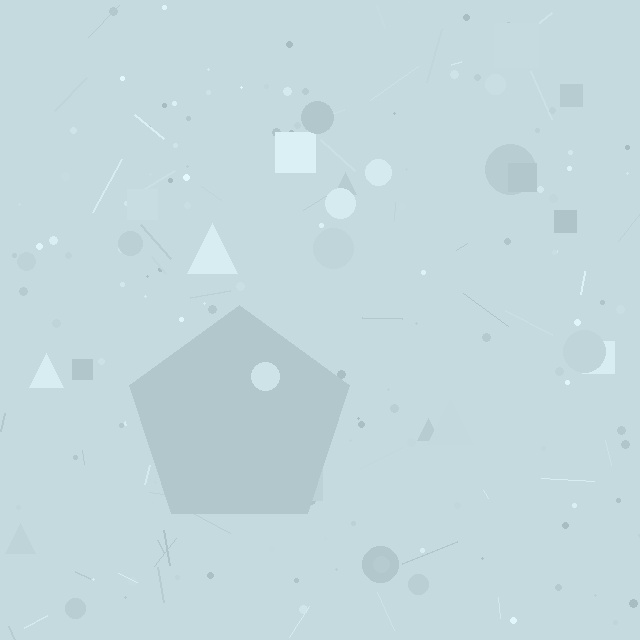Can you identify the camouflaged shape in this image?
The camouflaged shape is a pentagon.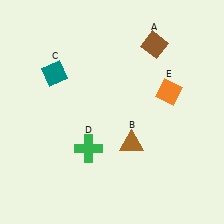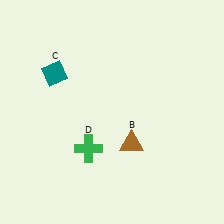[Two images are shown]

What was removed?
The brown diamond (A), the orange diamond (E) were removed in Image 2.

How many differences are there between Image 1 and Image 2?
There are 2 differences between the two images.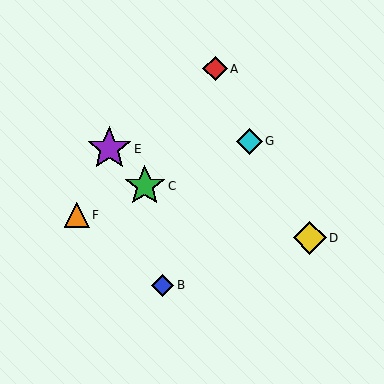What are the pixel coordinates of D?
Object D is at (310, 238).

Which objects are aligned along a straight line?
Objects C, F, G are aligned along a straight line.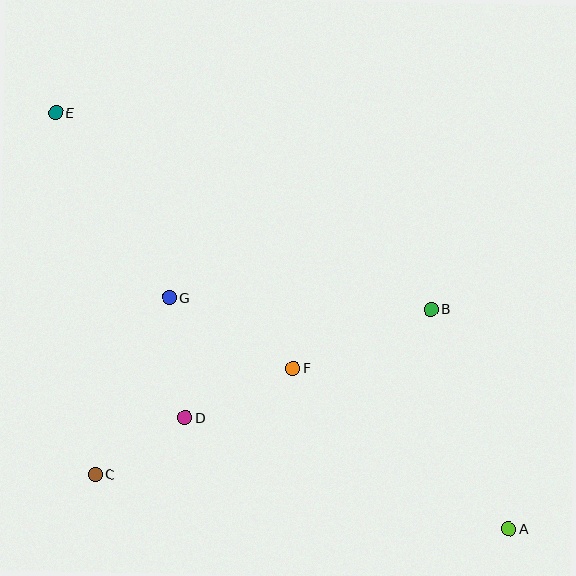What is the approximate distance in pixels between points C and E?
The distance between C and E is approximately 364 pixels.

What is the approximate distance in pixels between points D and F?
The distance between D and F is approximately 119 pixels.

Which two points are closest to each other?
Points C and D are closest to each other.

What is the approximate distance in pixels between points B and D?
The distance between B and D is approximately 268 pixels.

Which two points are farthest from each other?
Points A and E are farthest from each other.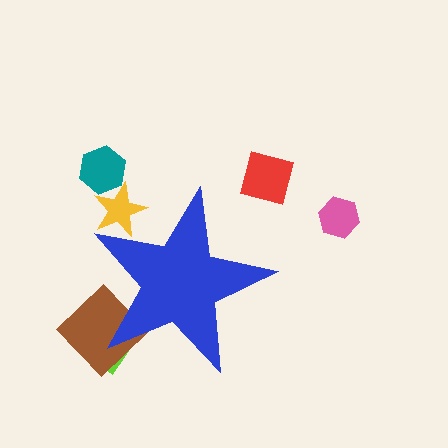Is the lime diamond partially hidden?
Yes, the lime diamond is partially hidden behind the blue star.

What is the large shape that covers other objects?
A blue star.